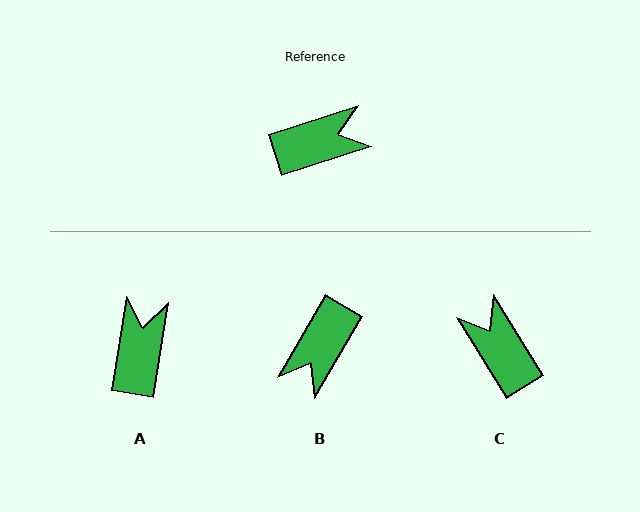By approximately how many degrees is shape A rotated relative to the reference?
Approximately 63 degrees counter-clockwise.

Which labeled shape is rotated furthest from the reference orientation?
B, about 138 degrees away.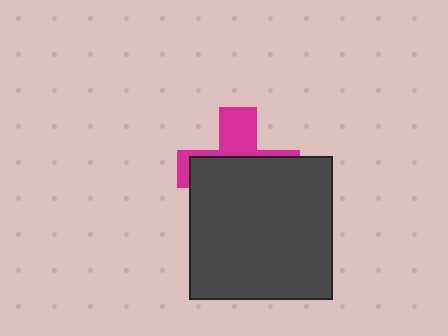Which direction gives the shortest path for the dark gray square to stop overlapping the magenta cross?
Moving down gives the shortest separation.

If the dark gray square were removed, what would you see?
You would see the complete magenta cross.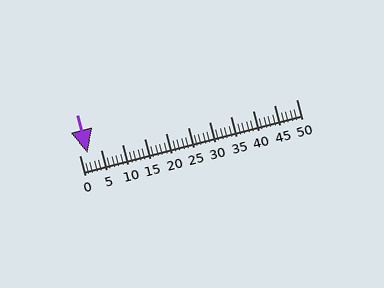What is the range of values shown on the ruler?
The ruler shows values from 0 to 50.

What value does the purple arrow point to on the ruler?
The purple arrow points to approximately 2.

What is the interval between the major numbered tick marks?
The major tick marks are spaced 5 units apart.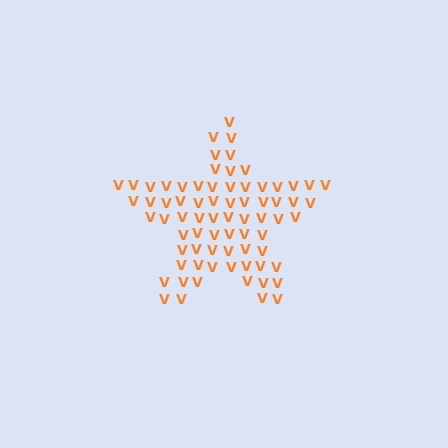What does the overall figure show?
The overall figure shows a star.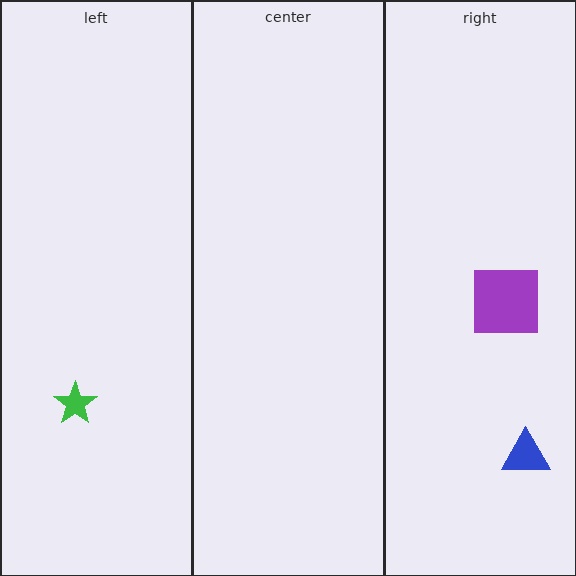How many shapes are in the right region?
2.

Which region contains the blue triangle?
The right region.